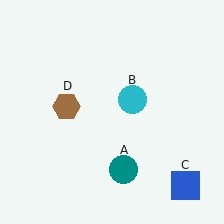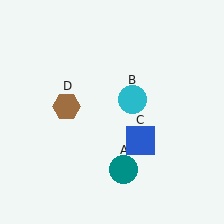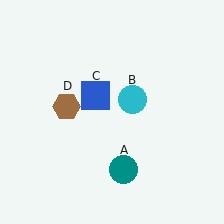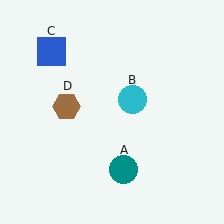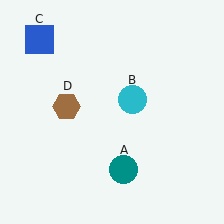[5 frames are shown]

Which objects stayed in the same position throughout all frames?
Teal circle (object A) and cyan circle (object B) and brown hexagon (object D) remained stationary.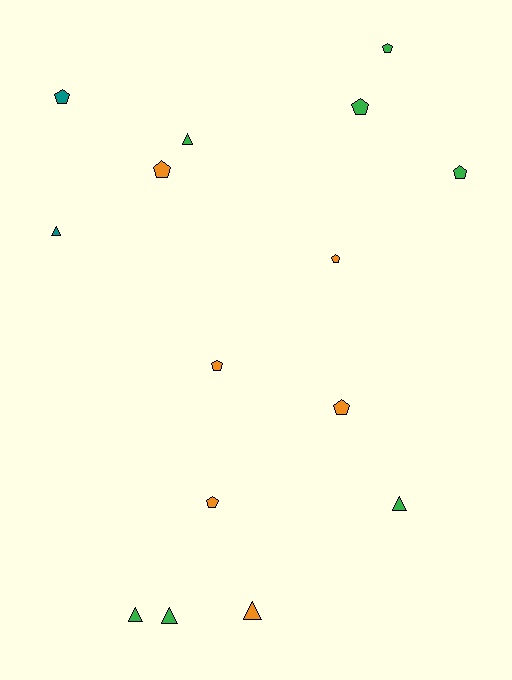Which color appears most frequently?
Green, with 7 objects.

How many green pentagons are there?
There are 3 green pentagons.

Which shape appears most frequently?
Pentagon, with 9 objects.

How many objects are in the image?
There are 15 objects.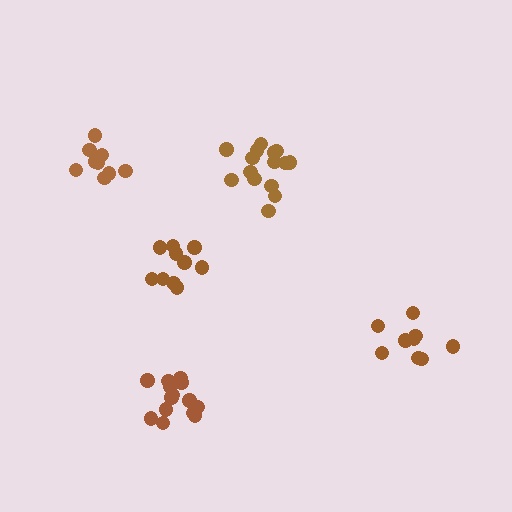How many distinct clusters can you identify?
There are 5 distinct clusters.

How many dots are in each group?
Group 1: 9 dots, Group 2: 15 dots, Group 3: 10 dots, Group 4: 9 dots, Group 5: 15 dots (58 total).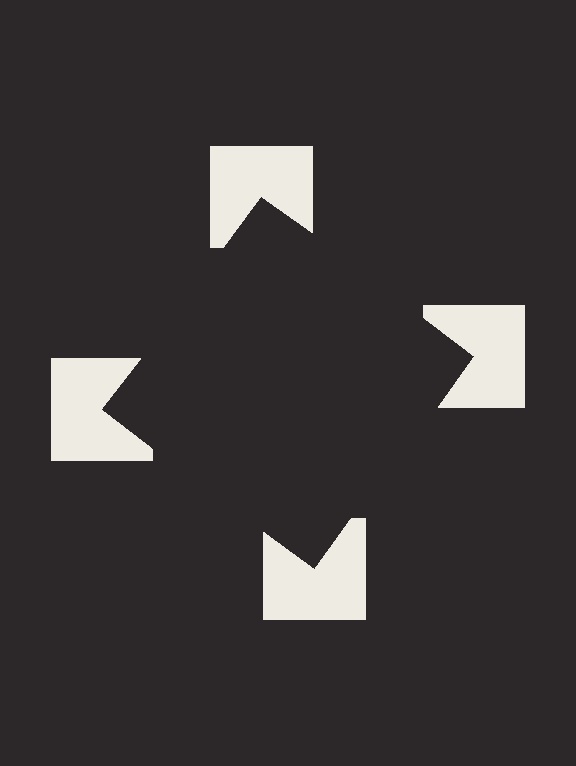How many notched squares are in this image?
There are 4 — one at each vertex of the illusory square.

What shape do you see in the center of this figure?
An illusory square — its edges are inferred from the aligned wedge cuts in the notched squares, not physically drawn.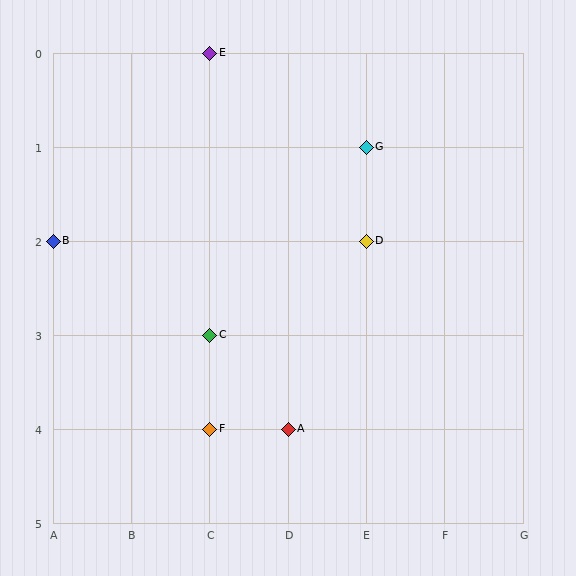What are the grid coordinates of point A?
Point A is at grid coordinates (D, 4).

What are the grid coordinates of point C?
Point C is at grid coordinates (C, 3).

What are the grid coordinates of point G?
Point G is at grid coordinates (E, 1).